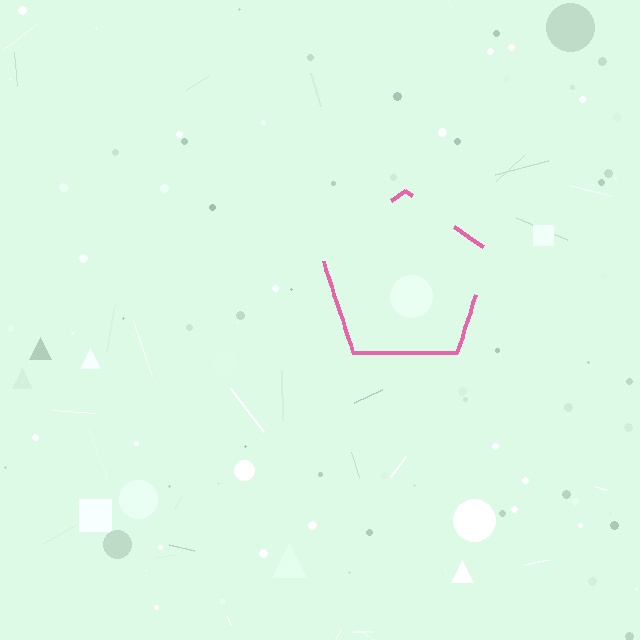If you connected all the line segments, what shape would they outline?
They would outline a pentagon.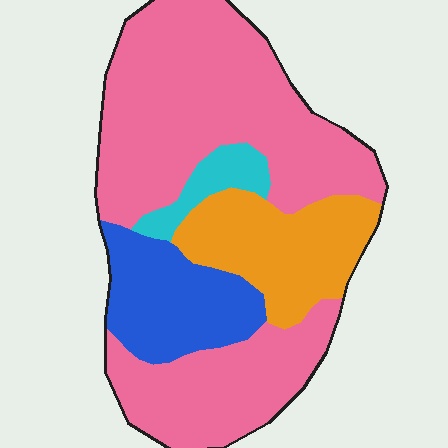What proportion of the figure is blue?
Blue covers 16% of the figure.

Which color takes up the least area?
Cyan, at roughly 5%.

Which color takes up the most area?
Pink, at roughly 60%.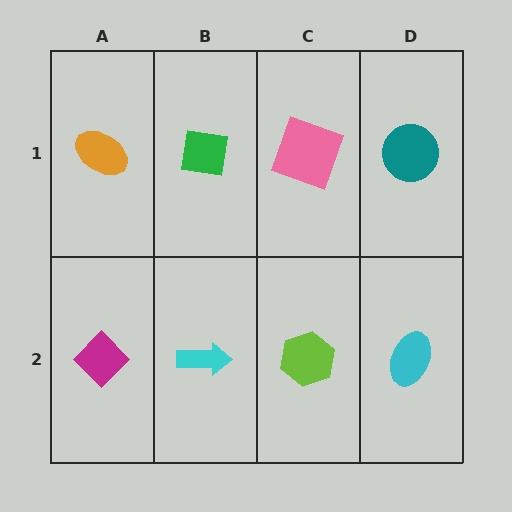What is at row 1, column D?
A teal circle.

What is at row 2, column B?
A cyan arrow.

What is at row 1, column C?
A pink square.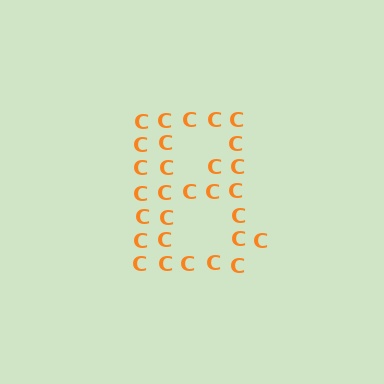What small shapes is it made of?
It is made of small letter C's.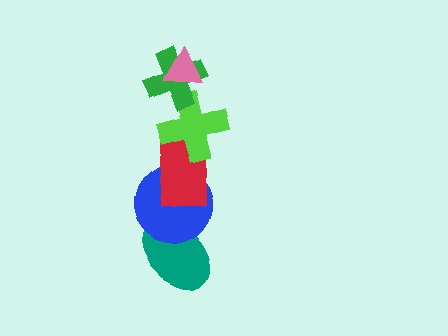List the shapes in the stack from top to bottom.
From top to bottom: the pink triangle, the green cross, the lime cross, the red rectangle, the blue circle, the teal ellipse.